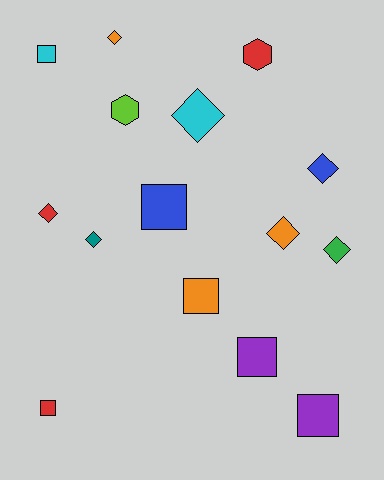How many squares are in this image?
There are 6 squares.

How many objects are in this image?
There are 15 objects.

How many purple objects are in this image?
There are 2 purple objects.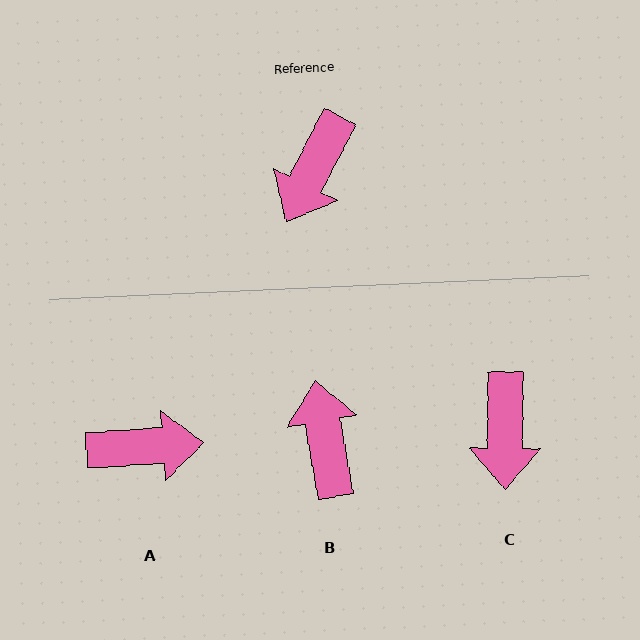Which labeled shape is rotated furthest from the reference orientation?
B, about 143 degrees away.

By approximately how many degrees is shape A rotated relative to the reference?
Approximately 121 degrees counter-clockwise.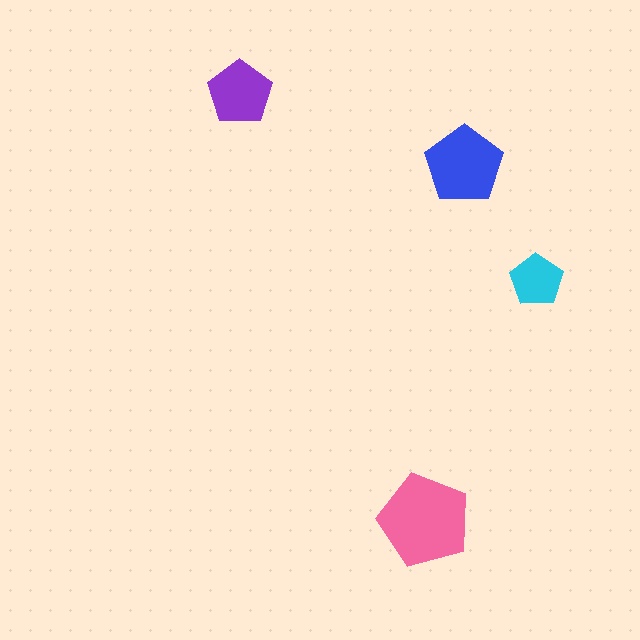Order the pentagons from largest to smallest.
the pink one, the blue one, the purple one, the cyan one.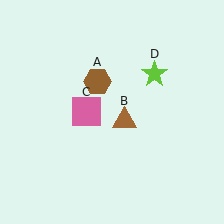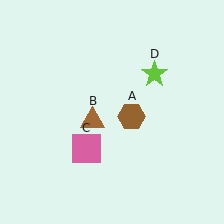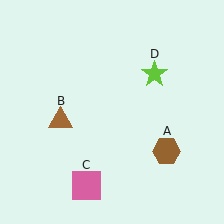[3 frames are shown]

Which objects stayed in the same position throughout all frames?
Lime star (object D) remained stationary.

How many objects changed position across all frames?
3 objects changed position: brown hexagon (object A), brown triangle (object B), pink square (object C).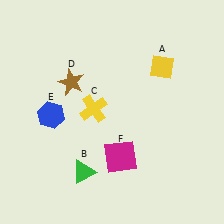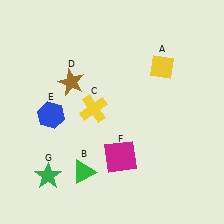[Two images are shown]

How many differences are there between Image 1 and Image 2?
There is 1 difference between the two images.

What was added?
A green star (G) was added in Image 2.